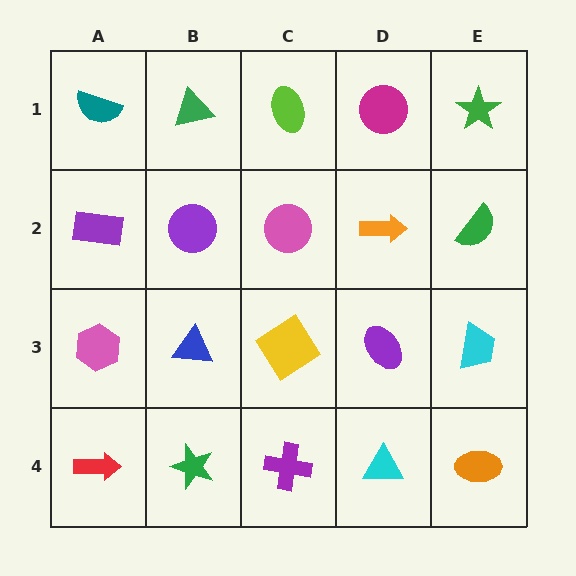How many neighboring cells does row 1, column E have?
2.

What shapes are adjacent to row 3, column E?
A green semicircle (row 2, column E), an orange ellipse (row 4, column E), a purple ellipse (row 3, column D).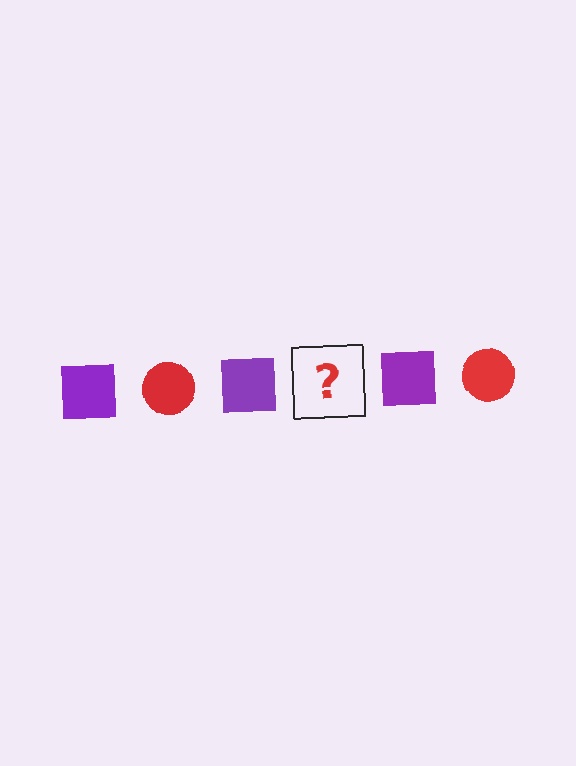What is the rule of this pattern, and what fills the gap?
The rule is that the pattern alternates between purple square and red circle. The gap should be filled with a red circle.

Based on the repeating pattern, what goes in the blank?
The blank should be a red circle.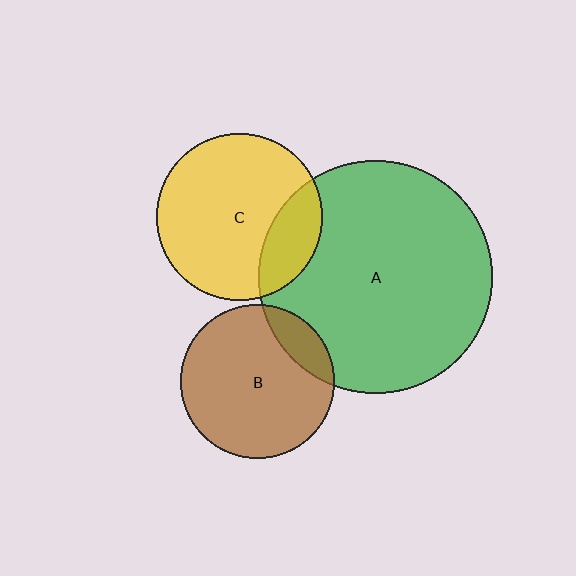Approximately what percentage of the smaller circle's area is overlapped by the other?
Approximately 20%.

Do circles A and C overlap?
Yes.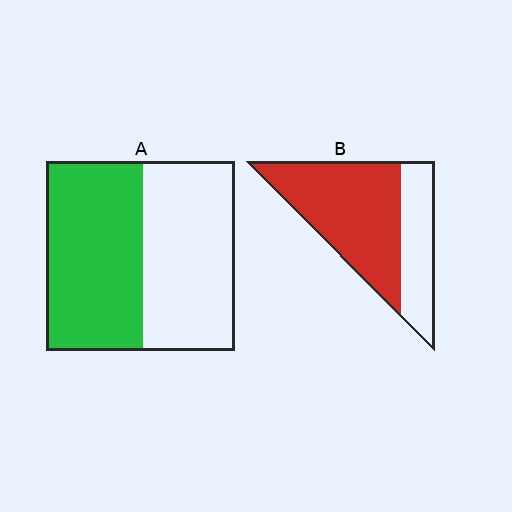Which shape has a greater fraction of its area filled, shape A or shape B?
Shape B.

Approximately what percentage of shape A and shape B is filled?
A is approximately 50% and B is approximately 65%.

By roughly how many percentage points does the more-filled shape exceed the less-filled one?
By roughly 15 percentage points (B over A).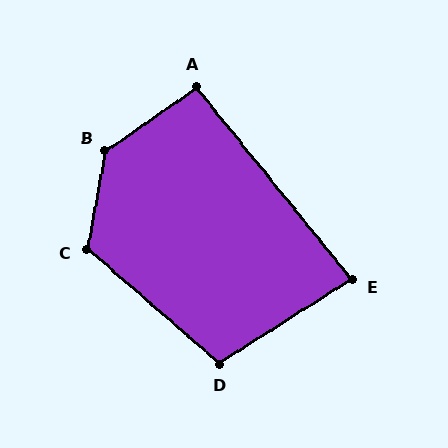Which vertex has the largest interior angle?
B, at approximately 135 degrees.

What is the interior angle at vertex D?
Approximately 107 degrees (obtuse).